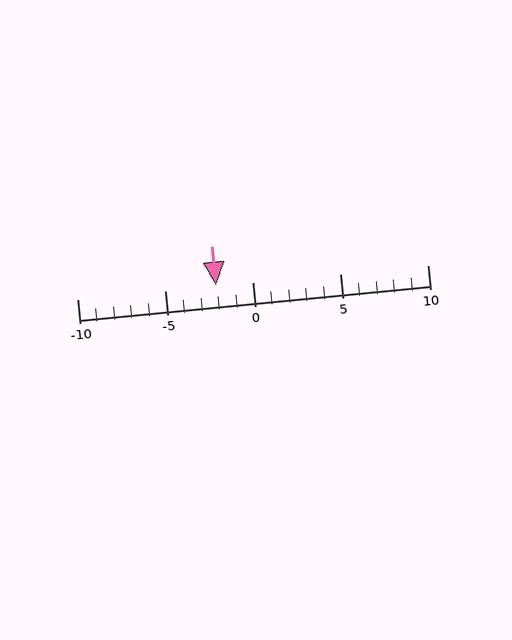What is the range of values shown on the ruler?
The ruler shows values from -10 to 10.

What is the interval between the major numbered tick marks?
The major tick marks are spaced 5 units apart.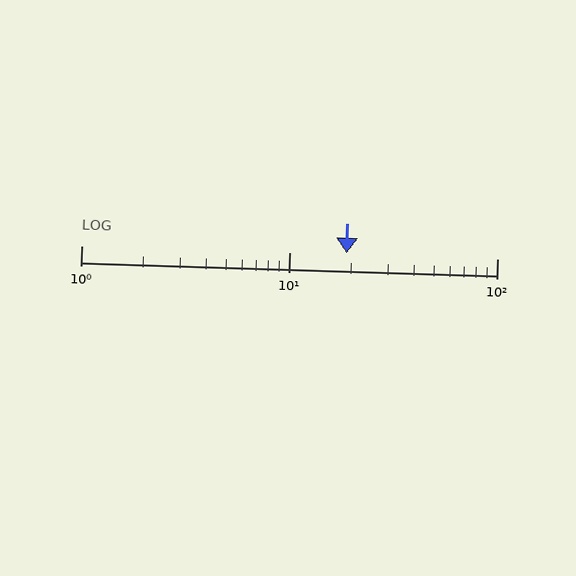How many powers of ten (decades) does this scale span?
The scale spans 2 decades, from 1 to 100.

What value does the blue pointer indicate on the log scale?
The pointer indicates approximately 19.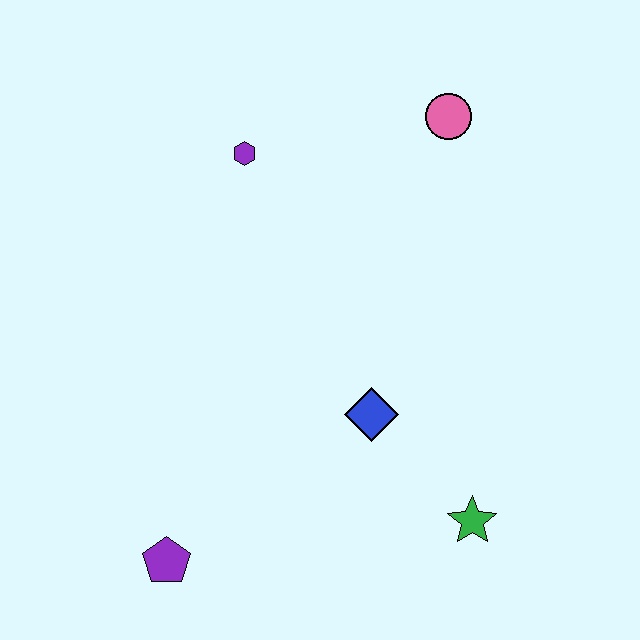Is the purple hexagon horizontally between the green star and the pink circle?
No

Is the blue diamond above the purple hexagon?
No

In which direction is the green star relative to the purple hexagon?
The green star is below the purple hexagon.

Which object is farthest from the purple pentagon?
The pink circle is farthest from the purple pentagon.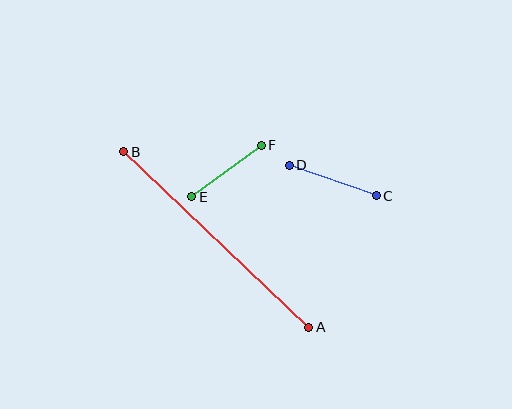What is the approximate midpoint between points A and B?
The midpoint is at approximately (216, 239) pixels.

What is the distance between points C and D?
The distance is approximately 92 pixels.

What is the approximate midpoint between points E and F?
The midpoint is at approximately (227, 171) pixels.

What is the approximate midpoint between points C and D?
The midpoint is at approximately (333, 180) pixels.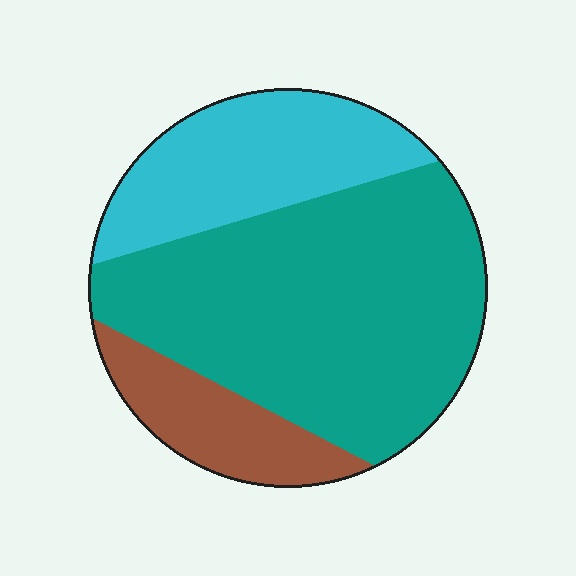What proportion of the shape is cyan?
Cyan covers around 25% of the shape.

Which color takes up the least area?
Brown, at roughly 15%.